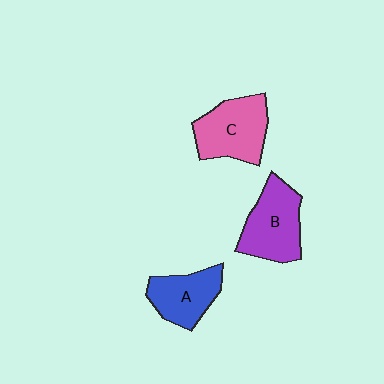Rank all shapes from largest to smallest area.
From largest to smallest: B (purple), C (pink), A (blue).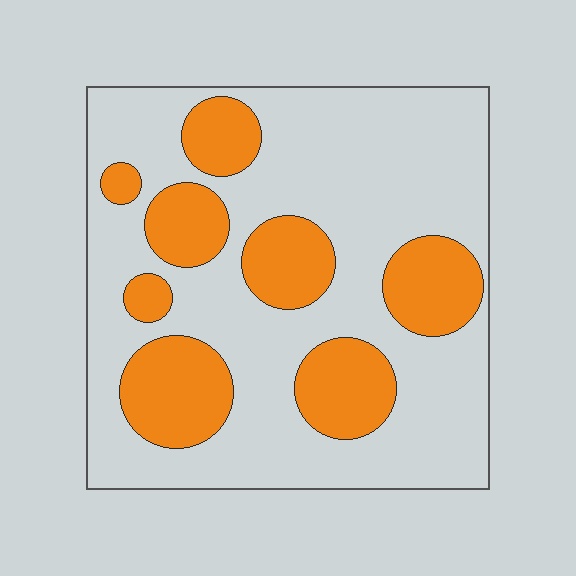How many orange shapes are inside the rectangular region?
8.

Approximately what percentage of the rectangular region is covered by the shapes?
Approximately 30%.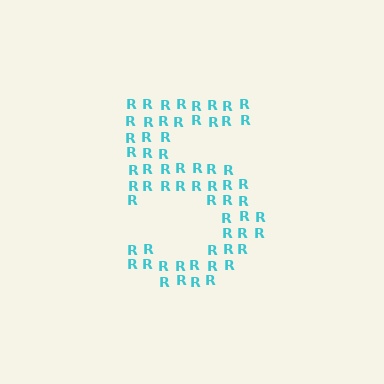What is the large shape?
The large shape is the digit 5.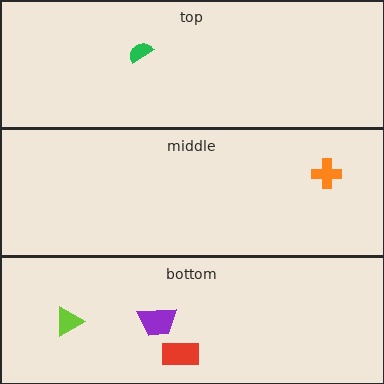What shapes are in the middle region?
The orange cross.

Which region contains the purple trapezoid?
The bottom region.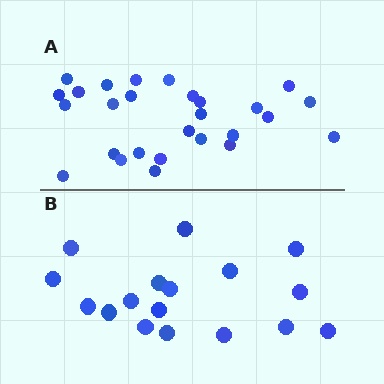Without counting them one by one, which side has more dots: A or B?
Region A (the top region) has more dots.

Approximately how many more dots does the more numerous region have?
Region A has roughly 10 or so more dots than region B.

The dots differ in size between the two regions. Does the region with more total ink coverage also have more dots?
No. Region B has more total ink coverage because its dots are larger, but region A actually contains more individual dots. Total area can be misleading — the number of items is what matters here.